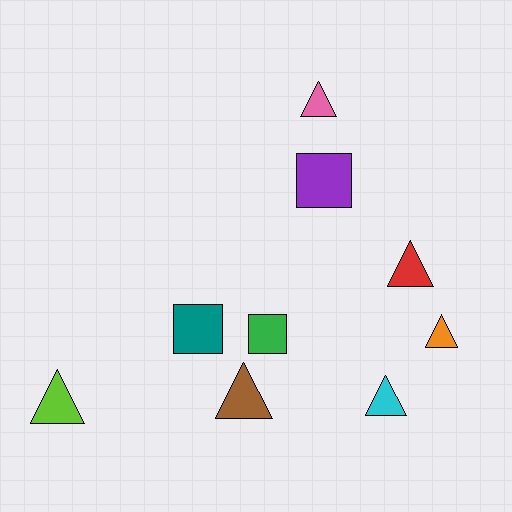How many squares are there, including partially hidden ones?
There are 3 squares.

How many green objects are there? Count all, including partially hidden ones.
There is 1 green object.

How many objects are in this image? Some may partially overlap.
There are 9 objects.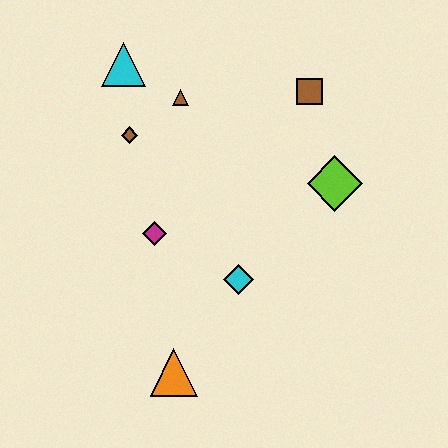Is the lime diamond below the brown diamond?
Yes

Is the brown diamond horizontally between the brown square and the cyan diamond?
No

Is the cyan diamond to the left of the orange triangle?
No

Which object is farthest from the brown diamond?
The orange triangle is farthest from the brown diamond.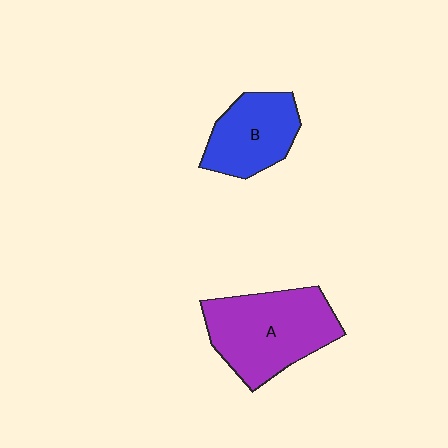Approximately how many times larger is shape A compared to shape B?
Approximately 1.5 times.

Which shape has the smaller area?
Shape B (blue).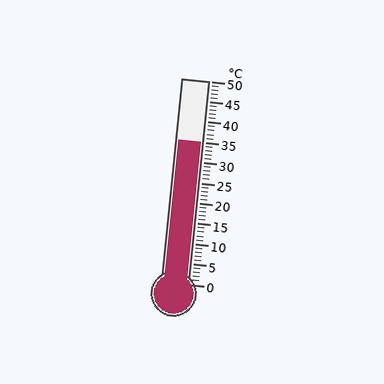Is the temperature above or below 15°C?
The temperature is above 15°C.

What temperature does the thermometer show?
The thermometer shows approximately 35°C.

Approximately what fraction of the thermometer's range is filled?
The thermometer is filled to approximately 70% of its range.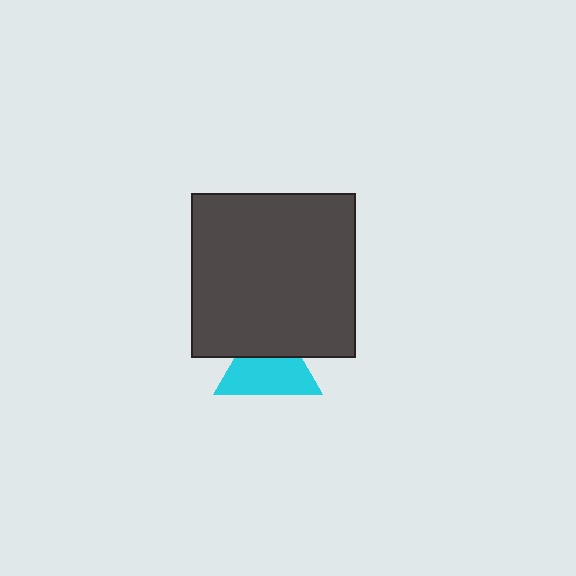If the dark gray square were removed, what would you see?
You would see the complete cyan triangle.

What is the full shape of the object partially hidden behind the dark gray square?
The partially hidden object is a cyan triangle.